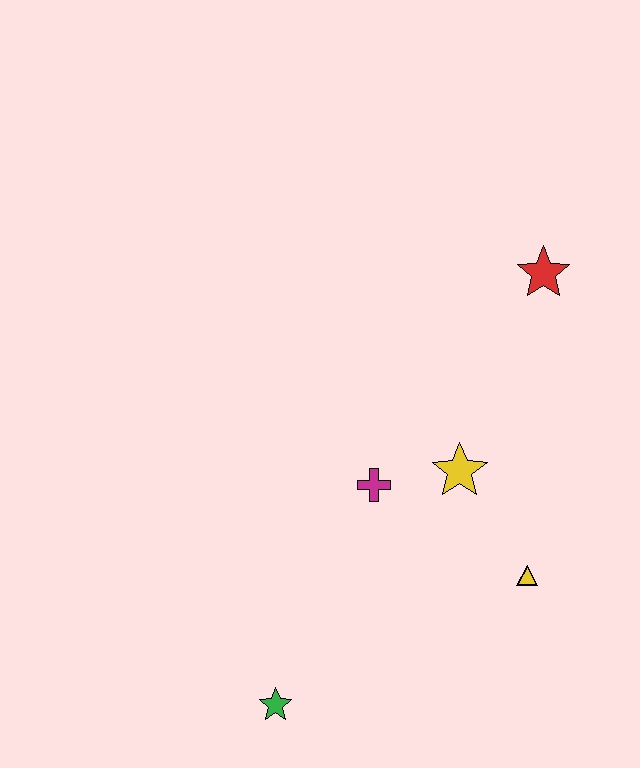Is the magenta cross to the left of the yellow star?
Yes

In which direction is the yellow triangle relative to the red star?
The yellow triangle is below the red star.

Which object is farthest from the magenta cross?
The red star is farthest from the magenta cross.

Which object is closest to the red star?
The yellow star is closest to the red star.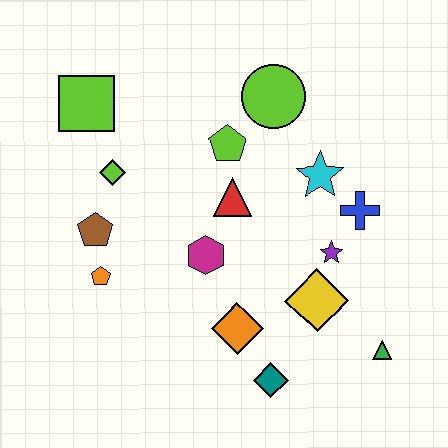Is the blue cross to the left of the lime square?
No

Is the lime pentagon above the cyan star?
Yes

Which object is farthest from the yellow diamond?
The lime square is farthest from the yellow diamond.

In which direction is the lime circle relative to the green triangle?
The lime circle is above the green triangle.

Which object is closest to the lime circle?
The lime pentagon is closest to the lime circle.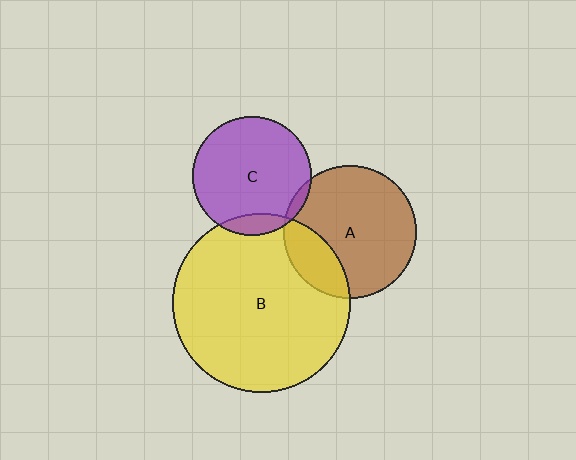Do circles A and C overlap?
Yes.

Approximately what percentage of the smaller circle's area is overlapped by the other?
Approximately 5%.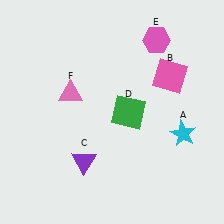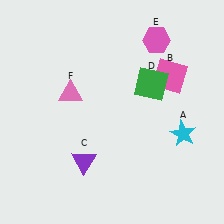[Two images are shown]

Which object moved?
The green square (D) moved up.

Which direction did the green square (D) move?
The green square (D) moved up.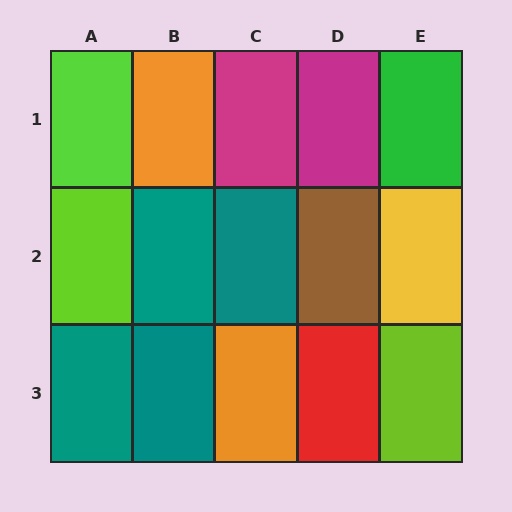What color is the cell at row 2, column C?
Teal.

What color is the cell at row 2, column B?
Teal.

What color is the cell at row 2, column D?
Brown.